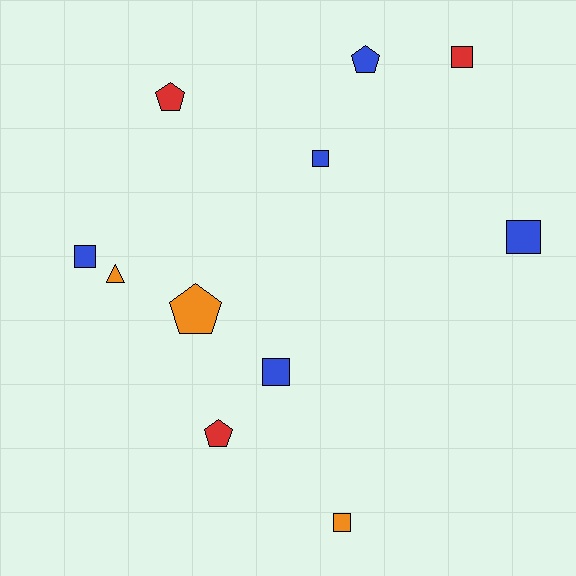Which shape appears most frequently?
Square, with 6 objects.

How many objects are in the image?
There are 11 objects.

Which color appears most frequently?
Blue, with 5 objects.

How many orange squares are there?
There is 1 orange square.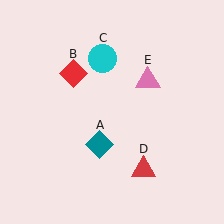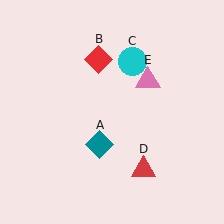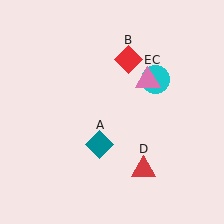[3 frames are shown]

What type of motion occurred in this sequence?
The red diamond (object B), cyan circle (object C) rotated clockwise around the center of the scene.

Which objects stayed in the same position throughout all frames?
Teal diamond (object A) and red triangle (object D) and pink triangle (object E) remained stationary.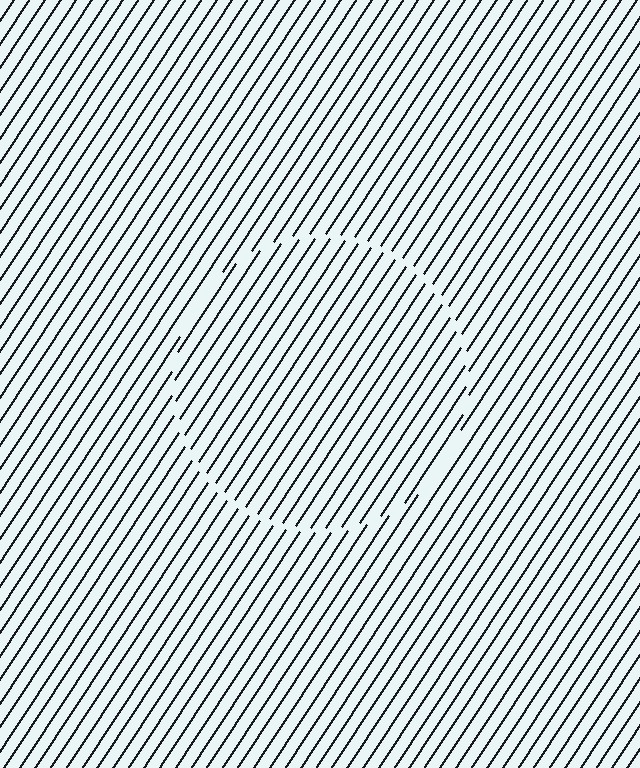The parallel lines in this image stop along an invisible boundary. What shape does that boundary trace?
An illusory circle. The interior of the shape contains the same grating, shifted by half a period — the contour is defined by the phase discontinuity where line-ends from the inner and outer gratings abut.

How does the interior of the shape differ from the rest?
The interior of the shape contains the same grating, shifted by half a period — the contour is defined by the phase discontinuity where line-ends from the inner and outer gratings abut.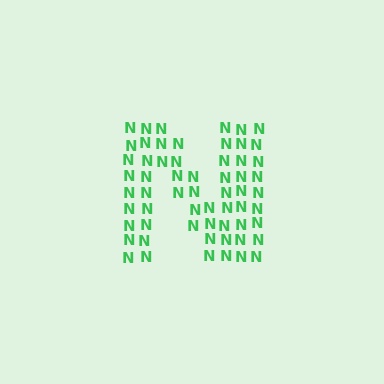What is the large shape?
The large shape is the letter N.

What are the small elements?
The small elements are letter N's.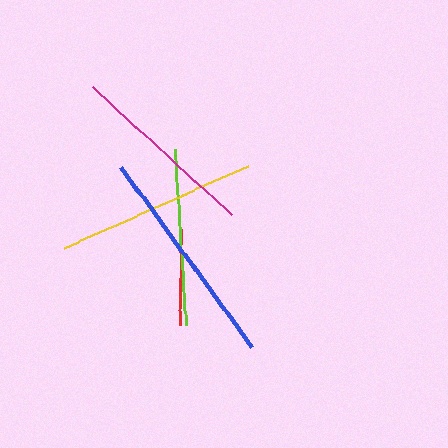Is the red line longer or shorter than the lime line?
The lime line is longer than the red line.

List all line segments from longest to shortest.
From longest to shortest: blue, yellow, magenta, lime, red.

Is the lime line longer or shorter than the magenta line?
The magenta line is longer than the lime line.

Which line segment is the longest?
The blue line is the longest at approximately 222 pixels.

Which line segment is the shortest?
The red line is the shortest at approximately 96 pixels.